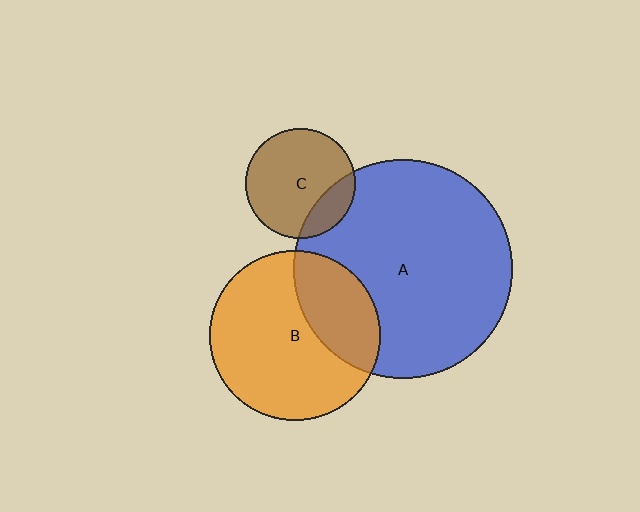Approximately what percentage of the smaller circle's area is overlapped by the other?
Approximately 30%.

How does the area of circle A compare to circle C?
Approximately 3.9 times.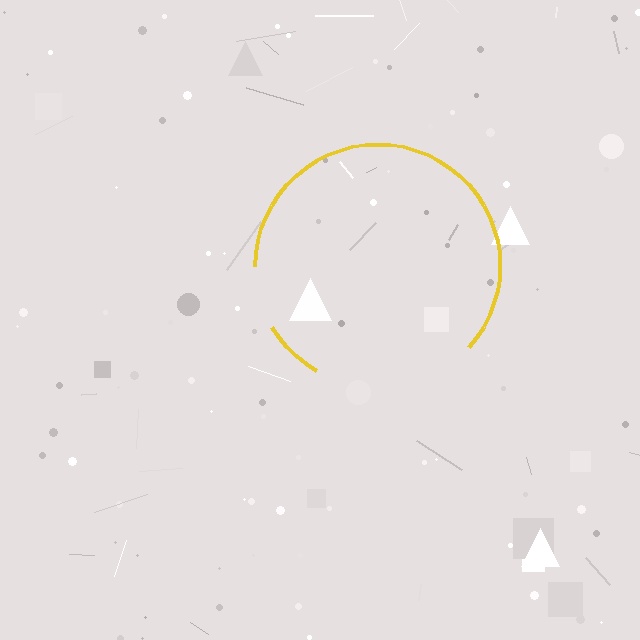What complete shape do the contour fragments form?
The contour fragments form a circle.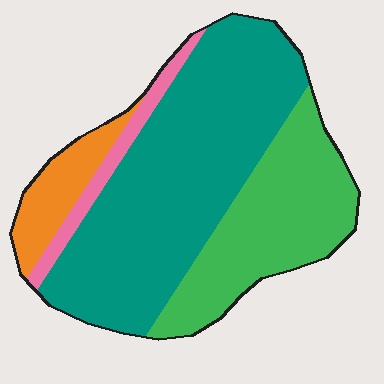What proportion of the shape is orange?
Orange takes up less than a sixth of the shape.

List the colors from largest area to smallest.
From largest to smallest: teal, green, orange, pink.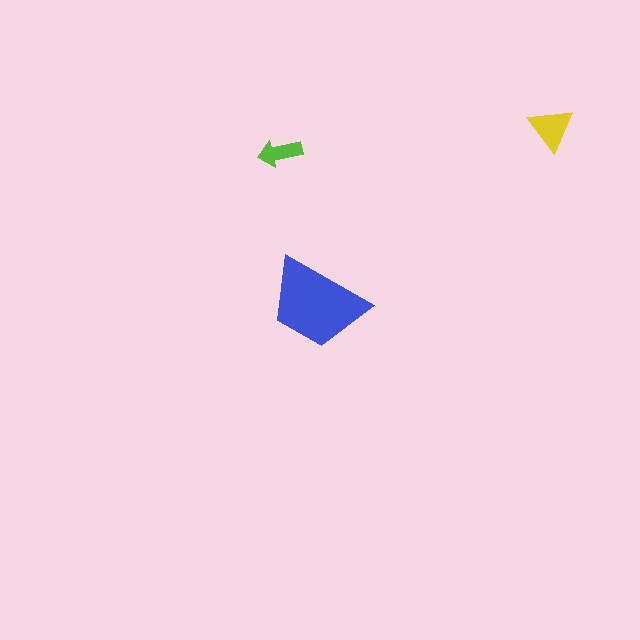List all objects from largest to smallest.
The blue trapezoid, the yellow triangle, the lime arrow.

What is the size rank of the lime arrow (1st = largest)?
3rd.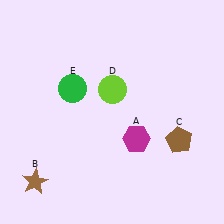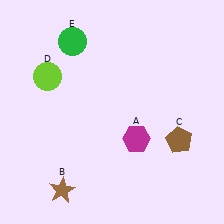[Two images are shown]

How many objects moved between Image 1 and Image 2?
3 objects moved between the two images.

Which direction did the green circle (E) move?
The green circle (E) moved up.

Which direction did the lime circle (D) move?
The lime circle (D) moved left.